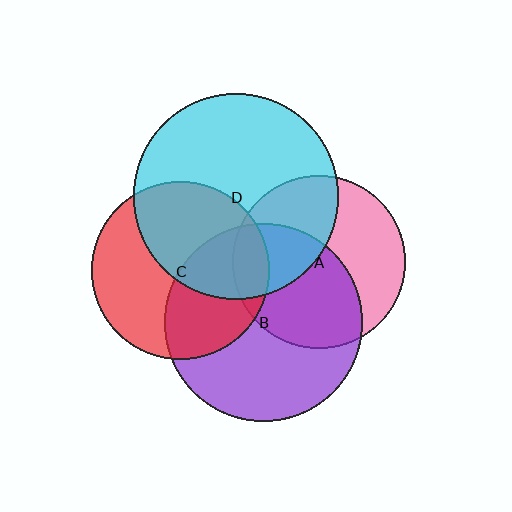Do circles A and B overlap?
Yes.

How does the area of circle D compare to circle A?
Approximately 1.4 times.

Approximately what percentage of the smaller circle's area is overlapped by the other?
Approximately 55%.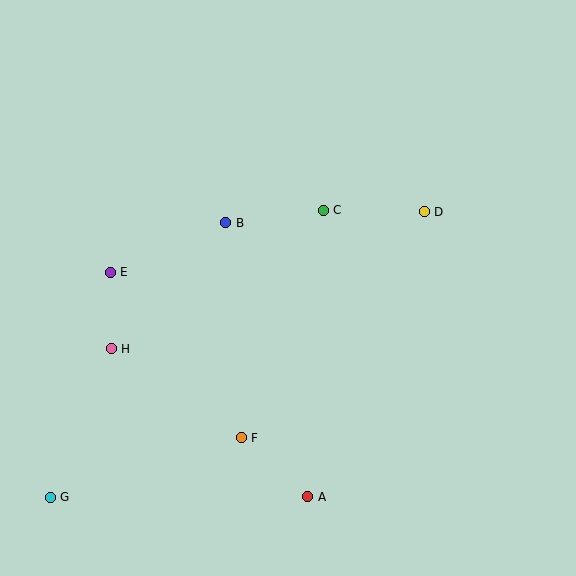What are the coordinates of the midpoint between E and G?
The midpoint between E and G is at (80, 385).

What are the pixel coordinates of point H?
Point H is at (111, 349).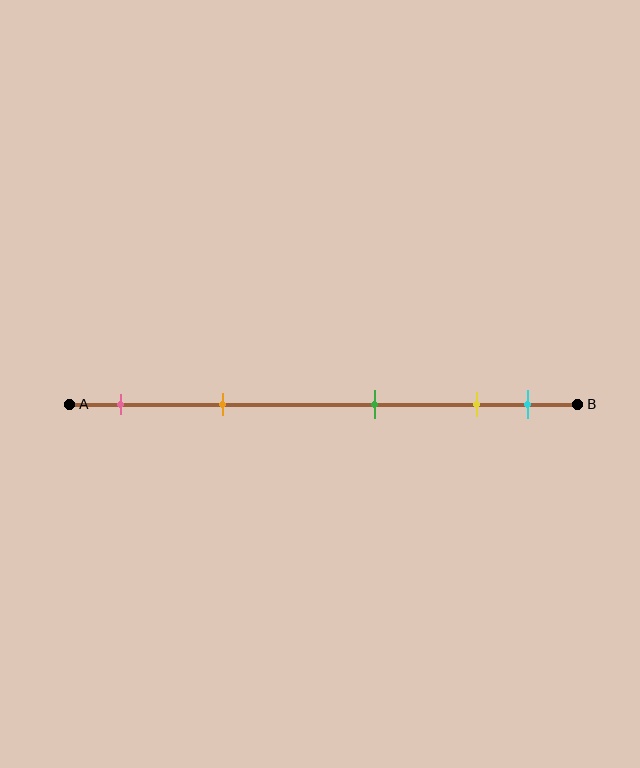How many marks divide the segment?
There are 5 marks dividing the segment.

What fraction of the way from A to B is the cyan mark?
The cyan mark is approximately 90% (0.9) of the way from A to B.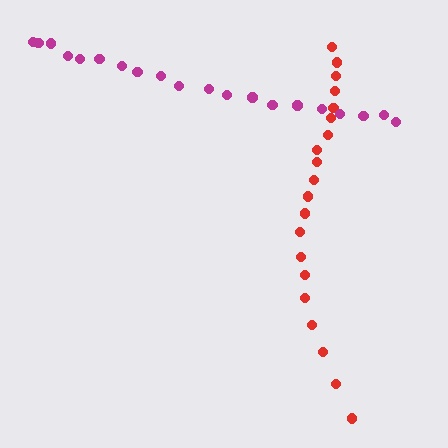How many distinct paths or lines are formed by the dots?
There are 2 distinct paths.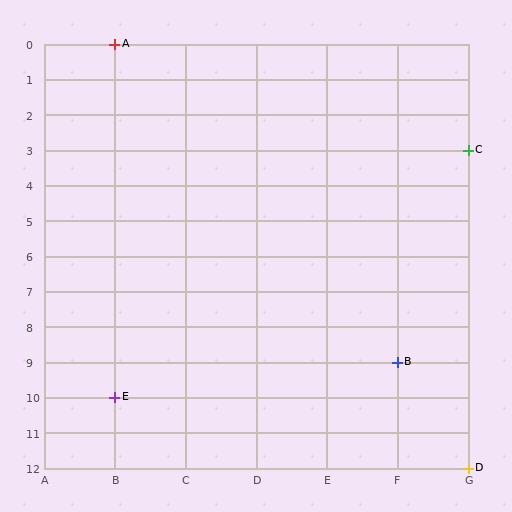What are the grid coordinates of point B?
Point B is at grid coordinates (F, 9).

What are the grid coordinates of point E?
Point E is at grid coordinates (B, 10).